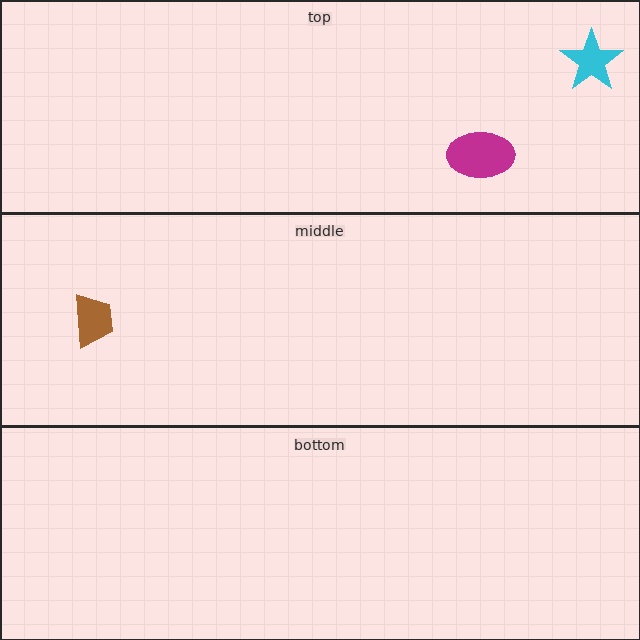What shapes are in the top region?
The cyan star, the magenta ellipse.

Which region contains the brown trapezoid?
The middle region.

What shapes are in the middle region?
The brown trapezoid.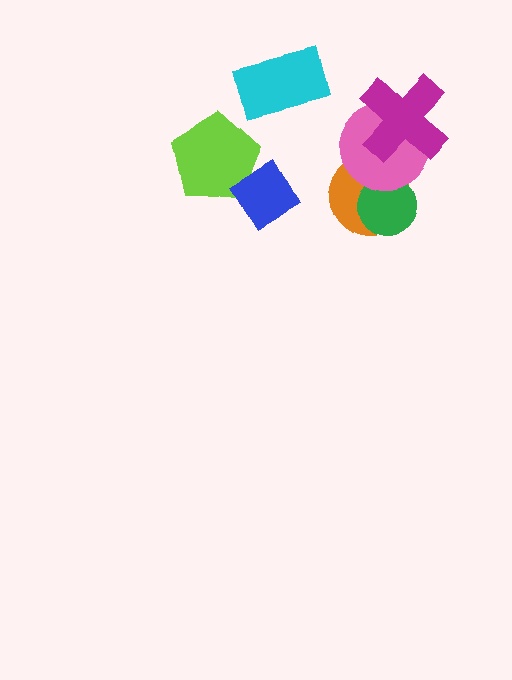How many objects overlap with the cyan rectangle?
0 objects overlap with the cyan rectangle.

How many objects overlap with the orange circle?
2 objects overlap with the orange circle.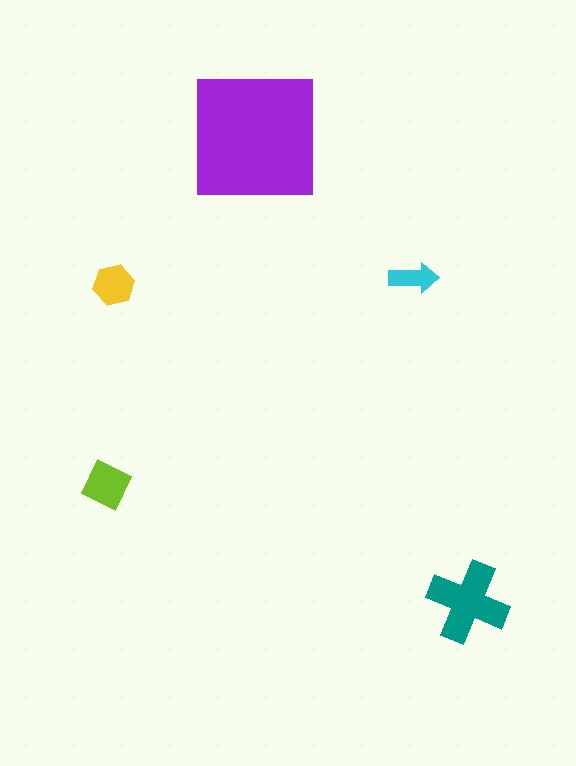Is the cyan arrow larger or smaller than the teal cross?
Smaller.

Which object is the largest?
The purple square.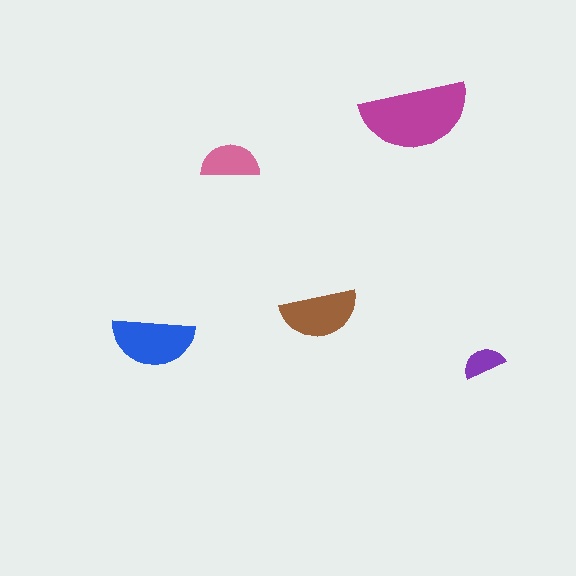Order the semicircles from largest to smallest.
the magenta one, the blue one, the brown one, the pink one, the purple one.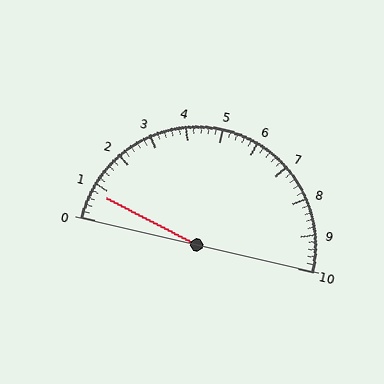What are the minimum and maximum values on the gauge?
The gauge ranges from 0 to 10.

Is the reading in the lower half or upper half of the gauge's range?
The reading is in the lower half of the range (0 to 10).